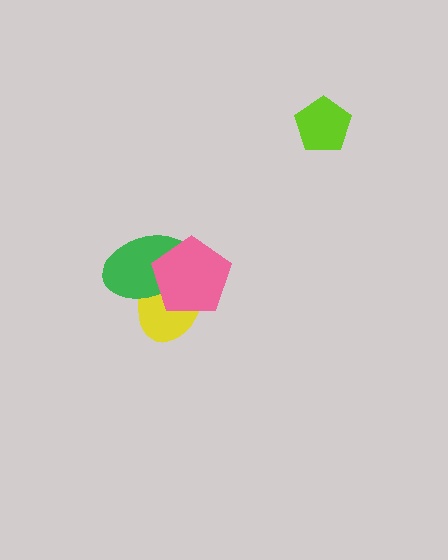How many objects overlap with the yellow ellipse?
2 objects overlap with the yellow ellipse.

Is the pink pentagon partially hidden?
No, no other shape covers it.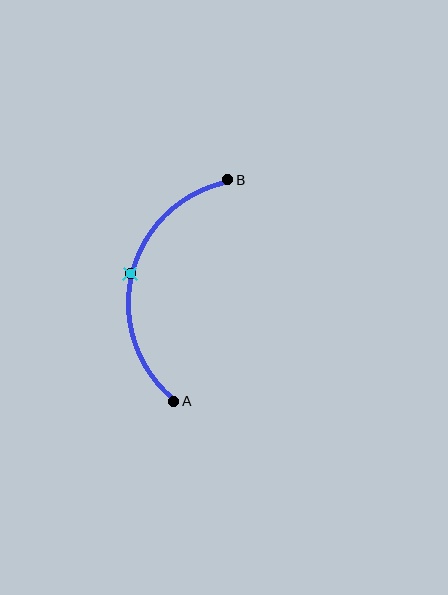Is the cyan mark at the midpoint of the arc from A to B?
Yes. The cyan mark lies on the arc at equal arc-length from both A and B — it is the arc midpoint.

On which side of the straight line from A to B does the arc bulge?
The arc bulges to the left of the straight line connecting A and B.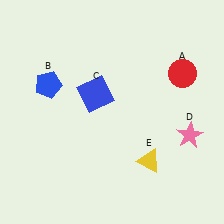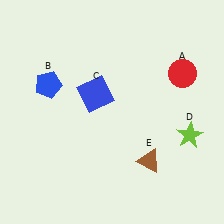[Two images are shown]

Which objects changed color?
D changed from pink to lime. E changed from yellow to brown.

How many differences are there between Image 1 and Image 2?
There are 2 differences between the two images.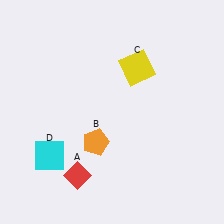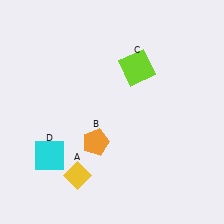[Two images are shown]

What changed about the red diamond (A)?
In Image 1, A is red. In Image 2, it changed to yellow.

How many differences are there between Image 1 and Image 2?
There are 2 differences between the two images.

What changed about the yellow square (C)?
In Image 1, C is yellow. In Image 2, it changed to lime.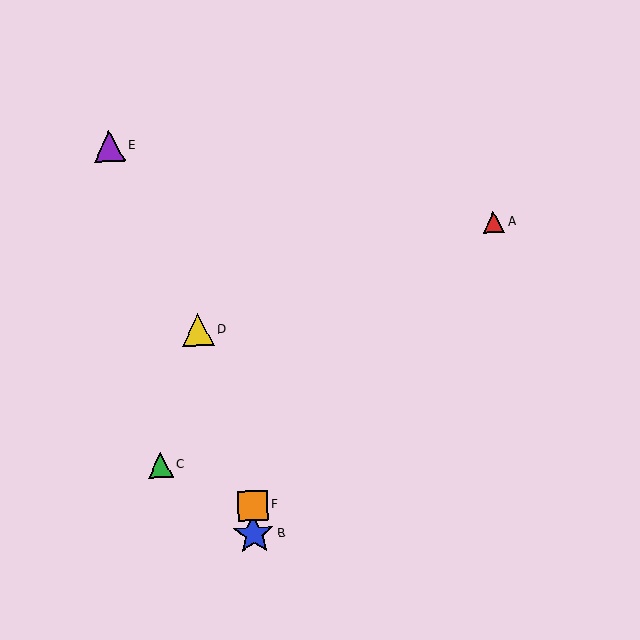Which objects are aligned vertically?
Objects B, F are aligned vertically.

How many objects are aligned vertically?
2 objects (B, F) are aligned vertically.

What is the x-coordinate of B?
Object B is at x≈254.